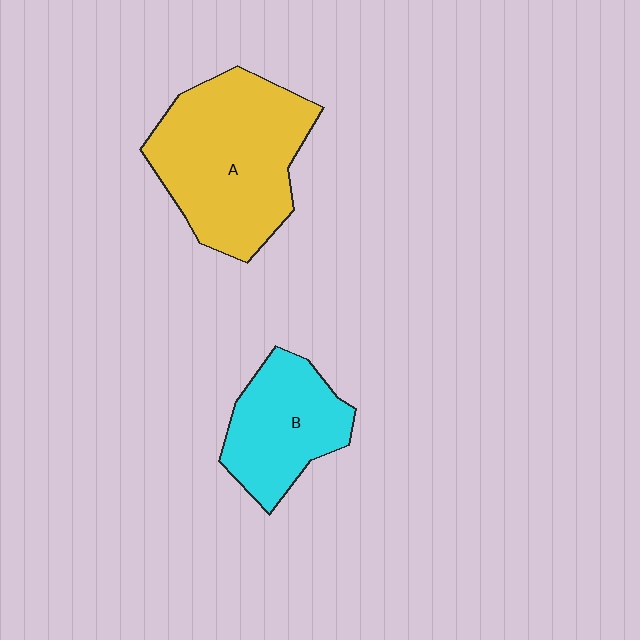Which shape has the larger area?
Shape A (yellow).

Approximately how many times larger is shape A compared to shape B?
Approximately 1.7 times.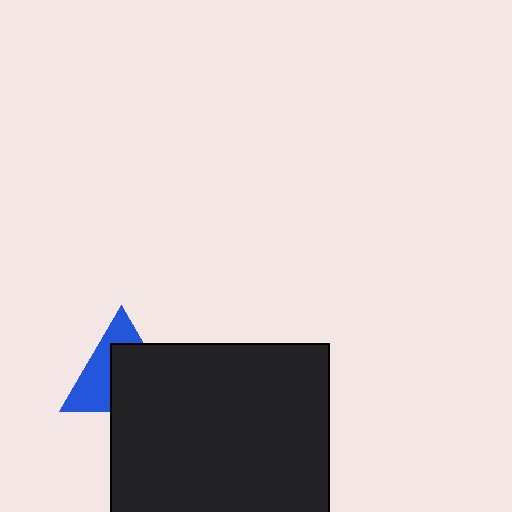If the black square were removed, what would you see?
You would see the complete blue triangle.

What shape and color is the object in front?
The object in front is a black square.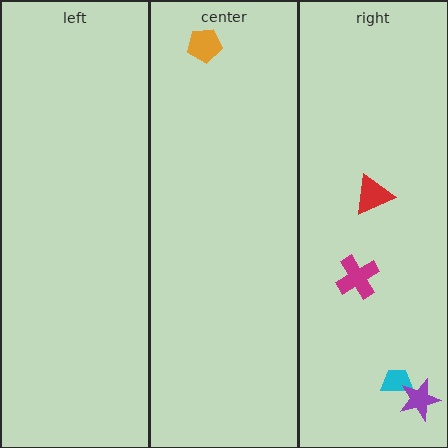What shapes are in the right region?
The magenta cross, the cyan trapezoid, the red triangle, the purple star.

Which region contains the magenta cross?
The right region.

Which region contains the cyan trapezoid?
The right region.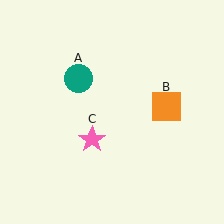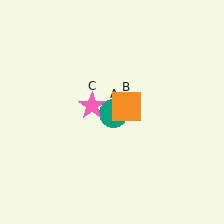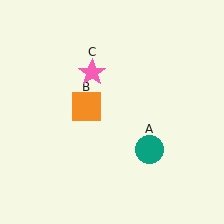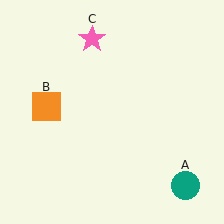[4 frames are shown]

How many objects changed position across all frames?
3 objects changed position: teal circle (object A), orange square (object B), pink star (object C).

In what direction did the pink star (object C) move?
The pink star (object C) moved up.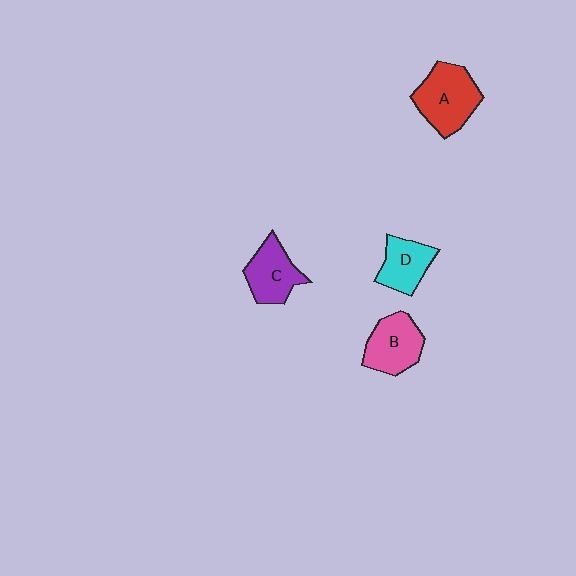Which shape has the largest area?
Shape A (red).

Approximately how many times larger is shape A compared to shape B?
Approximately 1.2 times.